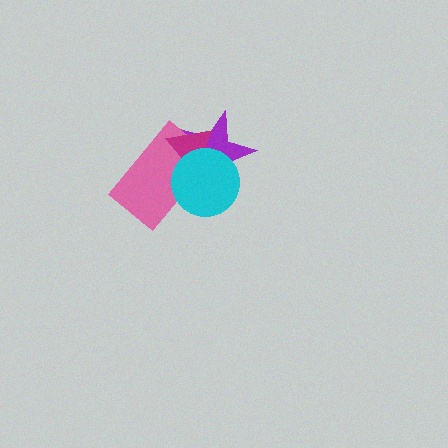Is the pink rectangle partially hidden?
Yes, it is partially covered by another shape.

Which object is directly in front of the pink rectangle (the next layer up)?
The magenta triangle is directly in front of the pink rectangle.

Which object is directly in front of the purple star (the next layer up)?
The pink rectangle is directly in front of the purple star.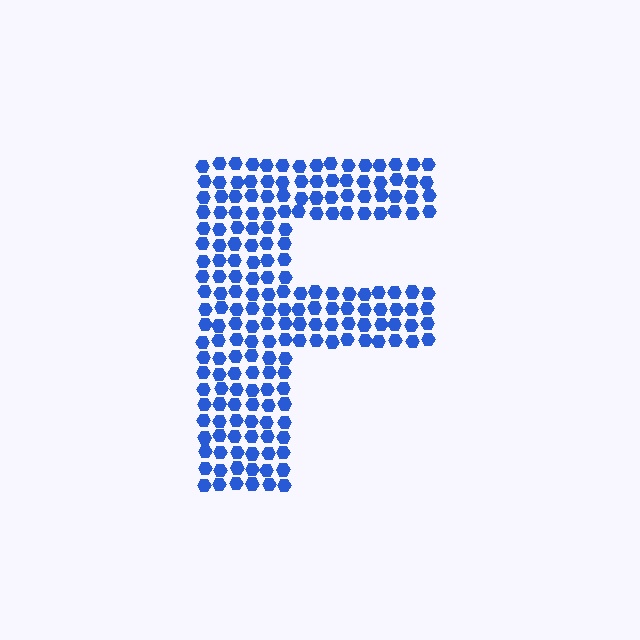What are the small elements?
The small elements are hexagons.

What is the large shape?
The large shape is the letter F.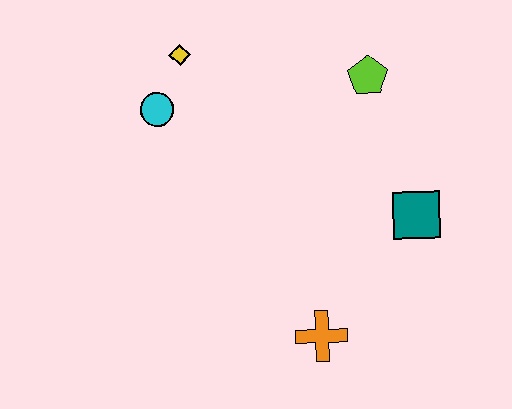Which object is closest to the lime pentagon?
The teal square is closest to the lime pentagon.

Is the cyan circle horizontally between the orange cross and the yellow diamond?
No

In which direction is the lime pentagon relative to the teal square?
The lime pentagon is above the teal square.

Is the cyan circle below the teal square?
No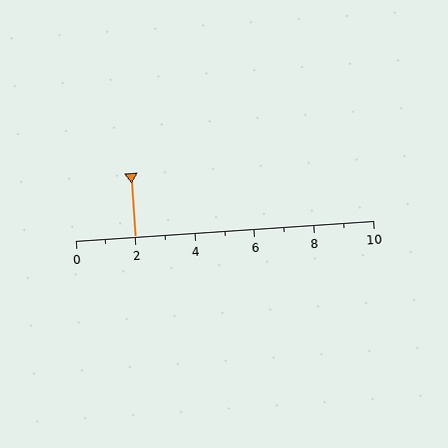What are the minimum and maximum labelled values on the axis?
The axis runs from 0 to 10.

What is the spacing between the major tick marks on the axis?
The major ticks are spaced 2 apart.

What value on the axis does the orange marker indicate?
The marker indicates approximately 2.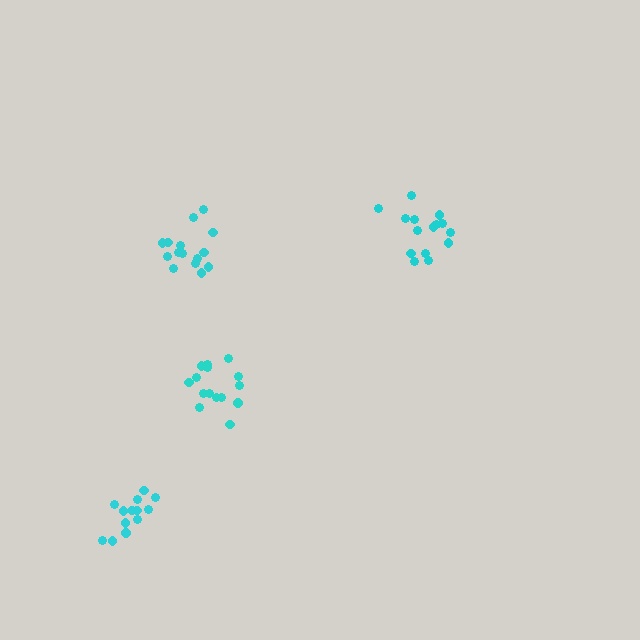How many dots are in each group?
Group 1: 15 dots, Group 2: 15 dots, Group 3: 15 dots, Group 4: 13 dots (58 total).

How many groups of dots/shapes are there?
There are 4 groups.